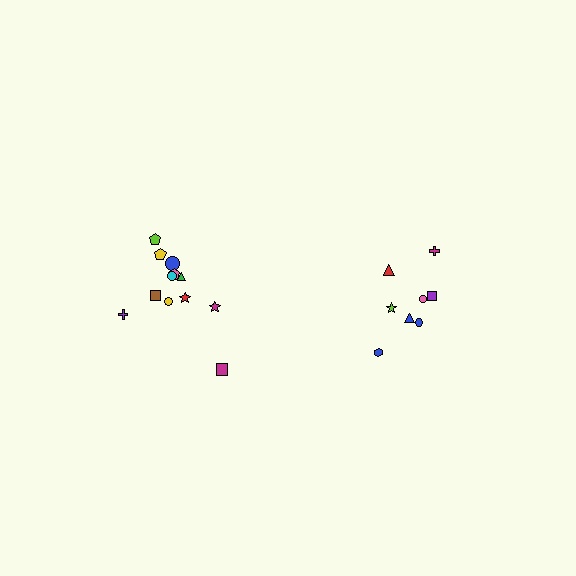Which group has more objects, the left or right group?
The left group.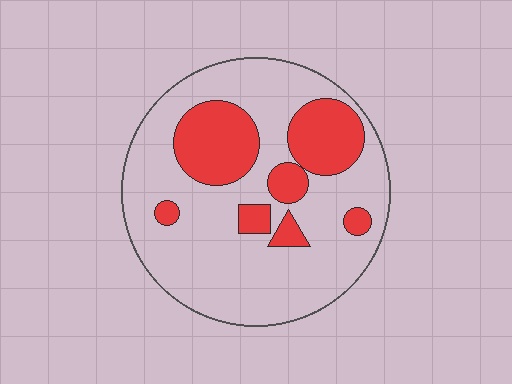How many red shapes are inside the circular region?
7.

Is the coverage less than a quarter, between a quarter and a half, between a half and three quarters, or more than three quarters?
Between a quarter and a half.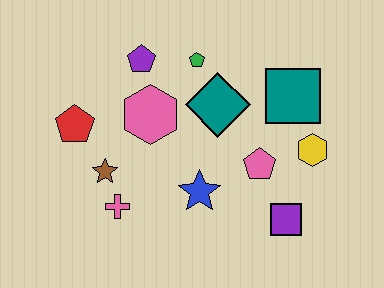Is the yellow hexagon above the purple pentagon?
No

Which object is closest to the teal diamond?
The green pentagon is closest to the teal diamond.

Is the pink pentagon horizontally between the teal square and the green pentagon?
Yes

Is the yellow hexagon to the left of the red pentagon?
No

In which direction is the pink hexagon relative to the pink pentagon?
The pink hexagon is to the left of the pink pentagon.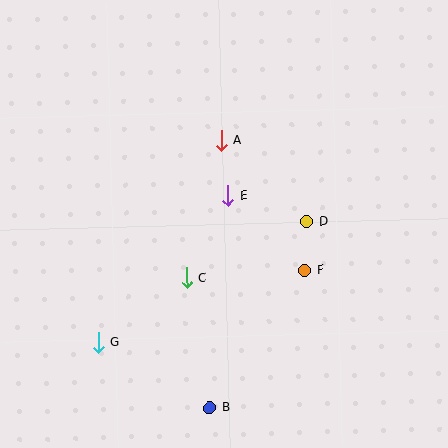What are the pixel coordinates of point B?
Point B is at (210, 408).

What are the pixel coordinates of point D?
Point D is at (307, 221).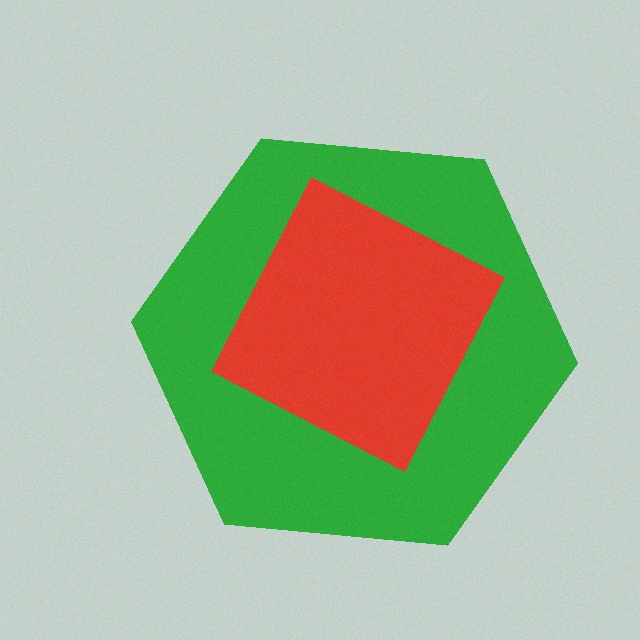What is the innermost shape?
The red diamond.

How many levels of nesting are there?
2.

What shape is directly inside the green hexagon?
The red diamond.